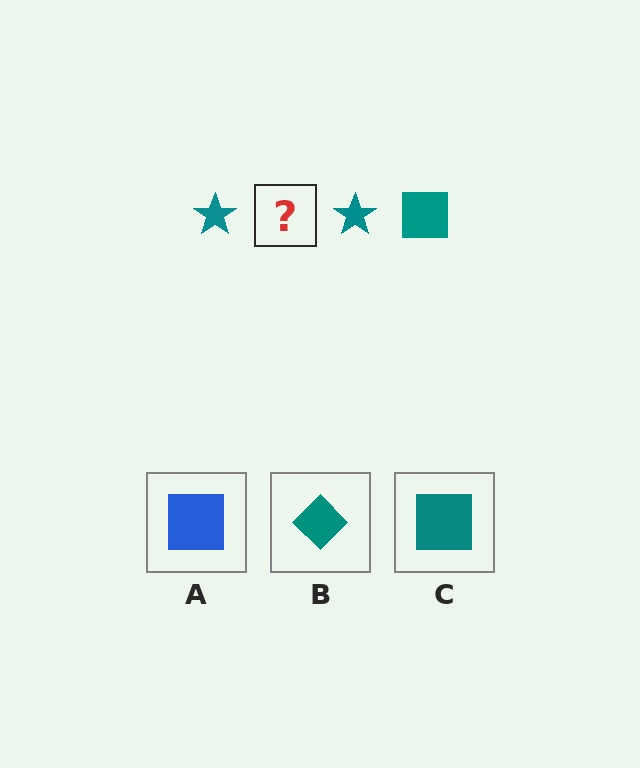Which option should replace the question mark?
Option C.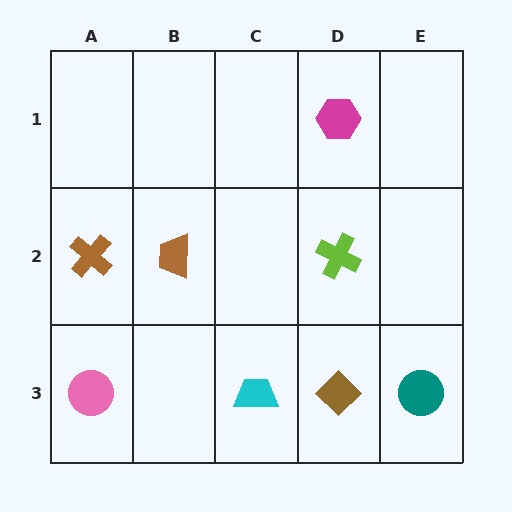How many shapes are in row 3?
4 shapes.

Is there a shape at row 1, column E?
No, that cell is empty.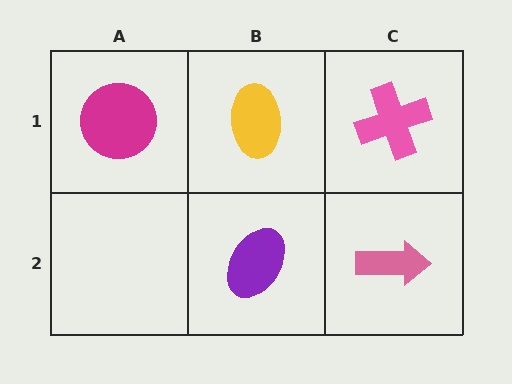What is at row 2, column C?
A pink arrow.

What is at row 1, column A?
A magenta circle.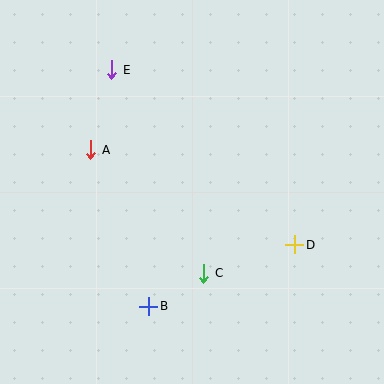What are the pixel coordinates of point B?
Point B is at (149, 306).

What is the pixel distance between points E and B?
The distance between E and B is 239 pixels.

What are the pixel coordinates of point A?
Point A is at (91, 150).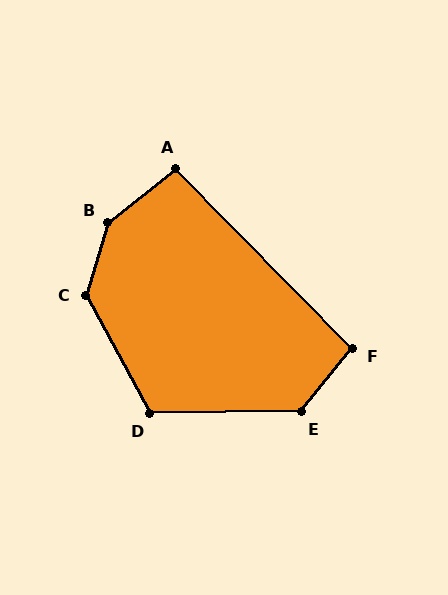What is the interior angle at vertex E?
Approximately 129 degrees (obtuse).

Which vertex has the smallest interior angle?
A, at approximately 96 degrees.